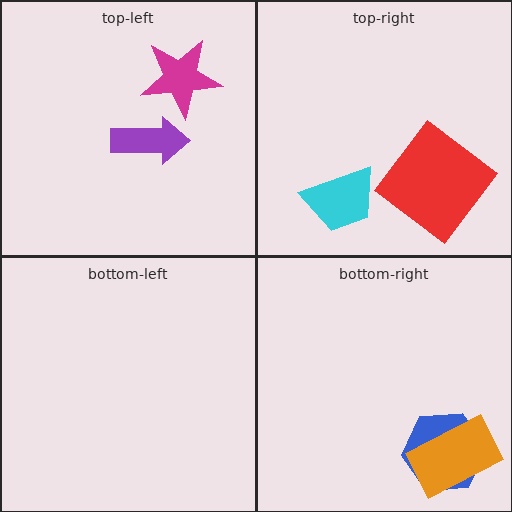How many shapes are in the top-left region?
2.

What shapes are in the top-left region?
The purple arrow, the magenta star.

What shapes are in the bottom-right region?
The blue hexagon, the orange rectangle.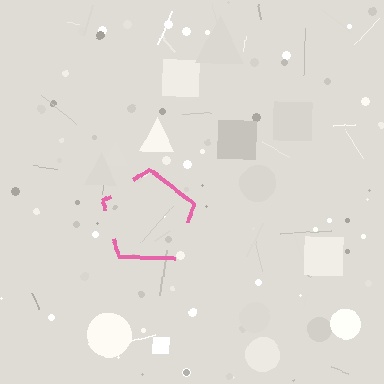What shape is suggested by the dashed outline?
The dashed outline suggests a pentagon.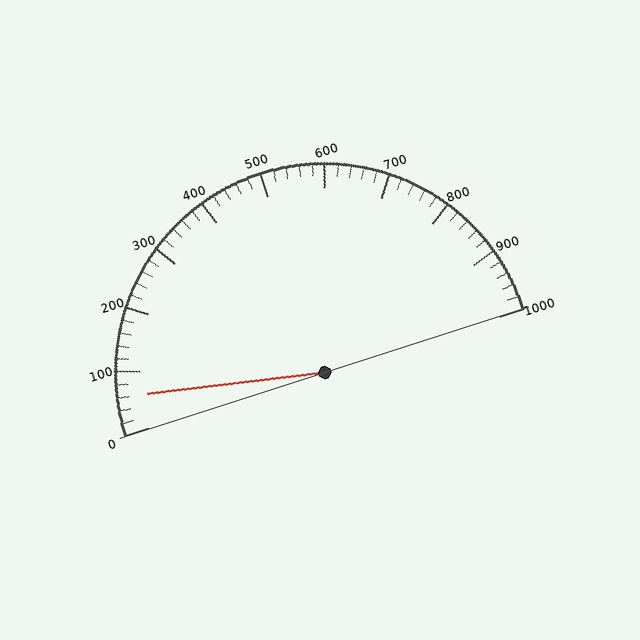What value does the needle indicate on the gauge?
The needle indicates approximately 60.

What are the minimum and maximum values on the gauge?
The gauge ranges from 0 to 1000.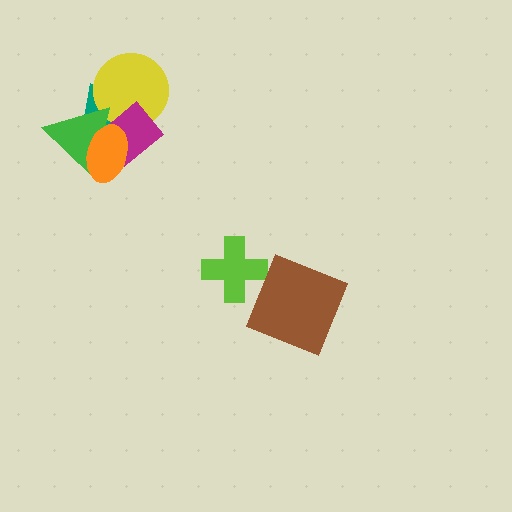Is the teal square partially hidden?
Yes, it is partially covered by another shape.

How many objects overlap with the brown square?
0 objects overlap with the brown square.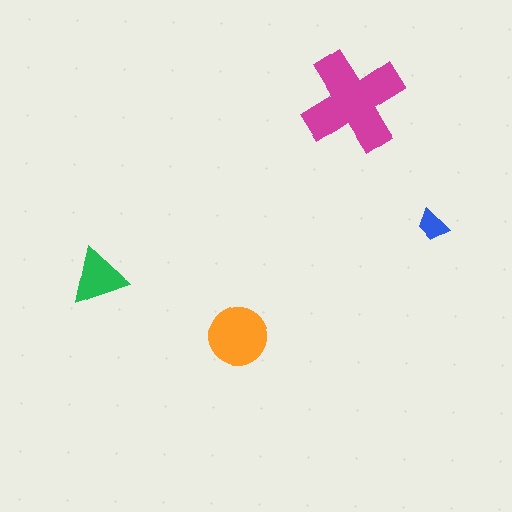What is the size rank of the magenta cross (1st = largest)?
1st.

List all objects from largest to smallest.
The magenta cross, the orange circle, the green triangle, the blue trapezoid.